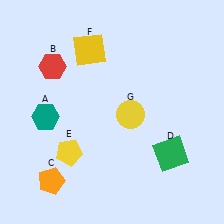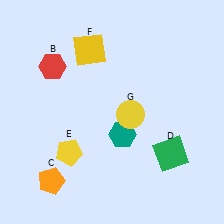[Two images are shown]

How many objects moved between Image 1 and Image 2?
1 object moved between the two images.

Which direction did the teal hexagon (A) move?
The teal hexagon (A) moved right.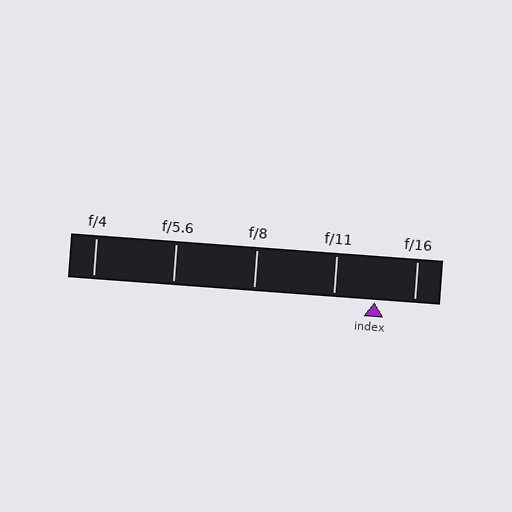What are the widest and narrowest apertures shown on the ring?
The widest aperture shown is f/4 and the narrowest is f/16.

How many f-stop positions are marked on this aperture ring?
There are 5 f-stop positions marked.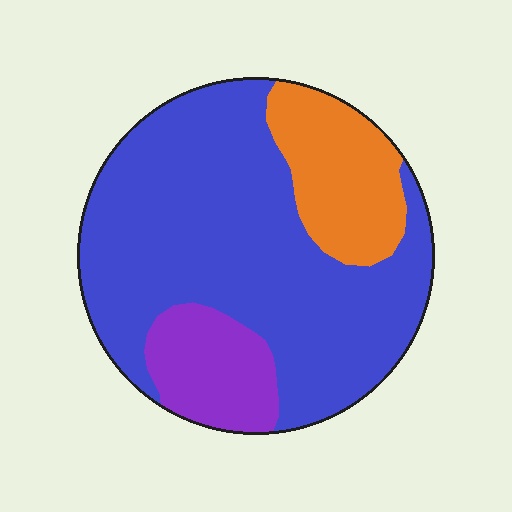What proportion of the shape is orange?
Orange takes up about one sixth (1/6) of the shape.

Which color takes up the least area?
Purple, at roughly 15%.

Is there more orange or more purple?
Orange.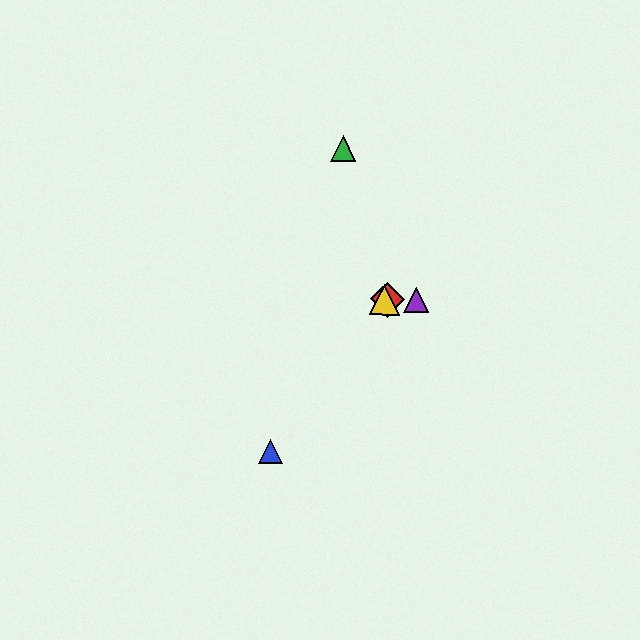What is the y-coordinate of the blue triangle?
The blue triangle is at y≈451.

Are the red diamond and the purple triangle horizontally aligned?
Yes, both are at y≈299.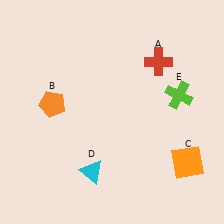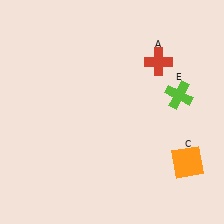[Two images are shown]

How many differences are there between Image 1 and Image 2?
There are 2 differences between the two images.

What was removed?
The cyan triangle (D), the orange pentagon (B) were removed in Image 2.